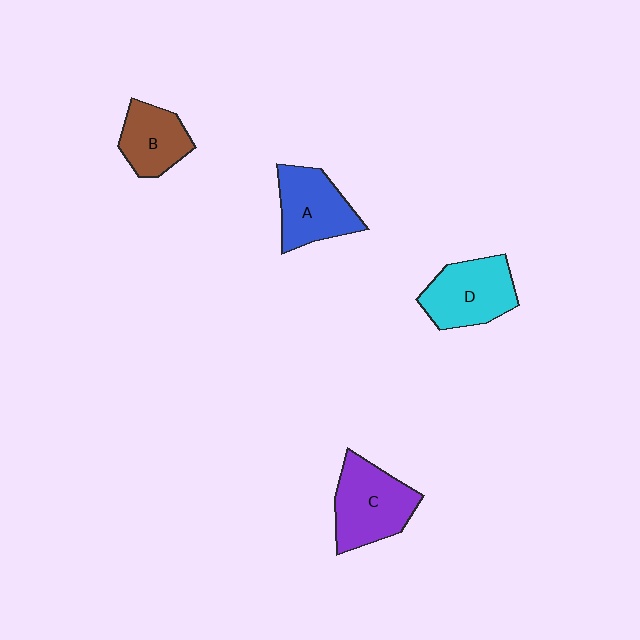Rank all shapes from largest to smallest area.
From largest to smallest: C (purple), D (cyan), A (blue), B (brown).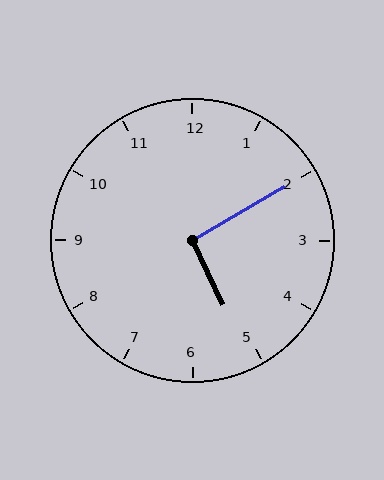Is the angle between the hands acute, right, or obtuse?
It is right.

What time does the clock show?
5:10.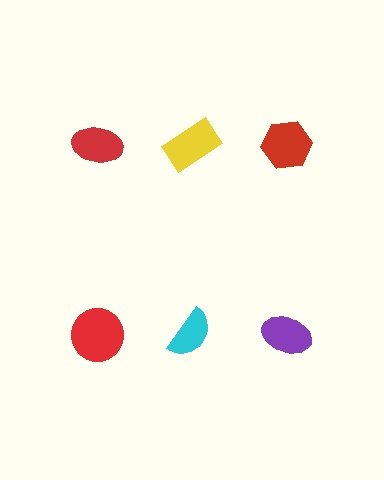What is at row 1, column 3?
A red hexagon.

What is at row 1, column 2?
A yellow rectangle.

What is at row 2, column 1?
A red circle.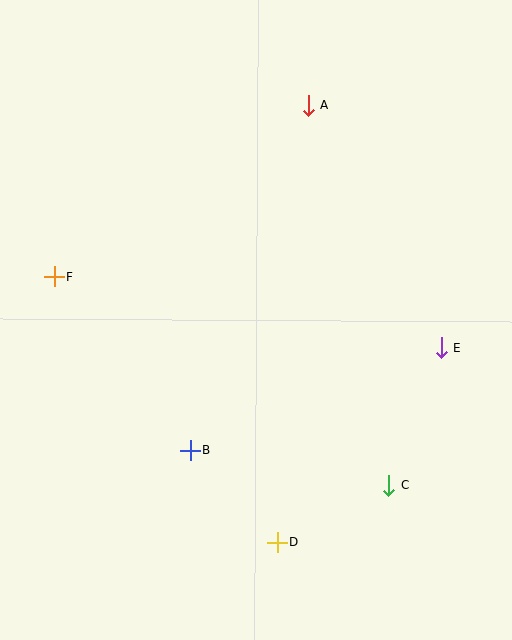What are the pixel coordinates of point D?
Point D is at (277, 543).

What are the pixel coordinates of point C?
Point C is at (389, 485).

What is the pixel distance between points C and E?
The distance between C and E is 147 pixels.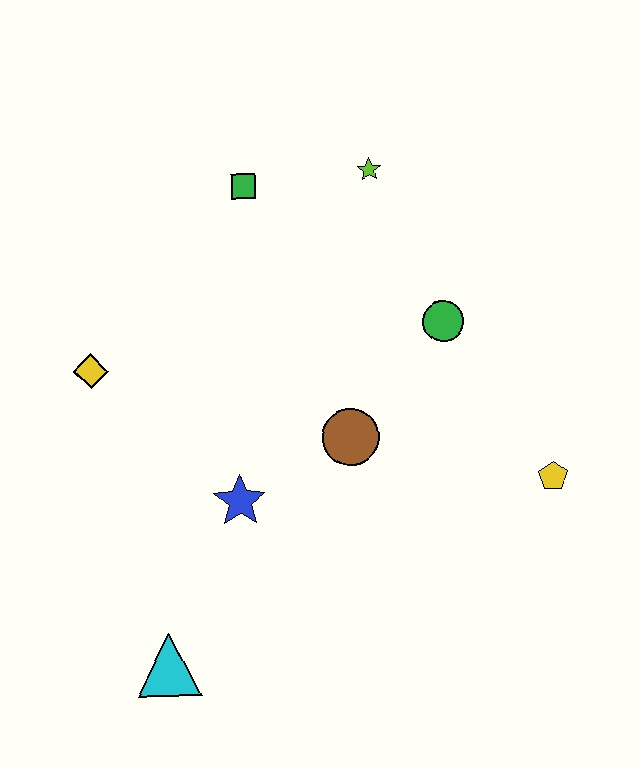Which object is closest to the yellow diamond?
The blue star is closest to the yellow diamond.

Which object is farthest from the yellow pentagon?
The yellow diamond is farthest from the yellow pentagon.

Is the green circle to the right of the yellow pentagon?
No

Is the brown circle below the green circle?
Yes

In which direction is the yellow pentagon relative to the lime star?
The yellow pentagon is below the lime star.